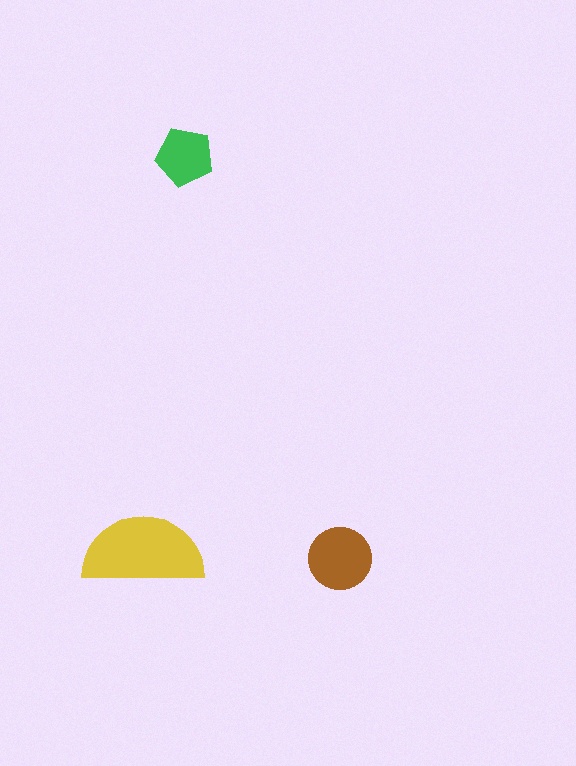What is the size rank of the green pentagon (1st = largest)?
3rd.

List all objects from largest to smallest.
The yellow semicircle, the brown circle, the green pentagon.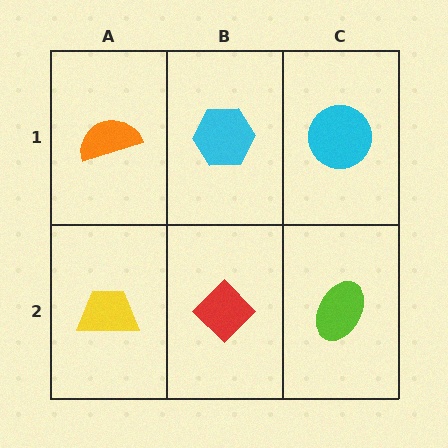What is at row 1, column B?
A cyan hexagon.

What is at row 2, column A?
A yellow trapezoid.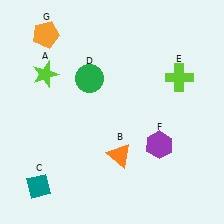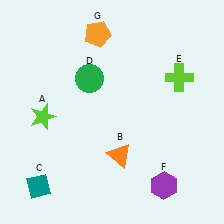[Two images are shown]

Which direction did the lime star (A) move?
The lime star (A) moved down.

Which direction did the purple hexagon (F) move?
The purple hexagon (F) moved down.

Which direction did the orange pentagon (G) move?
The orange pentagon (G) moved right.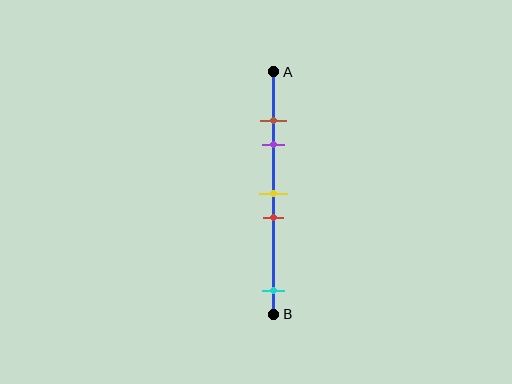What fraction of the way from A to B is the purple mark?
The purple mark is approximately 30% (0.3) of the way from A to B.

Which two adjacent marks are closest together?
The brown and purple marks are the closest adjacent pair.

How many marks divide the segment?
There are 5 marks dividing the segment.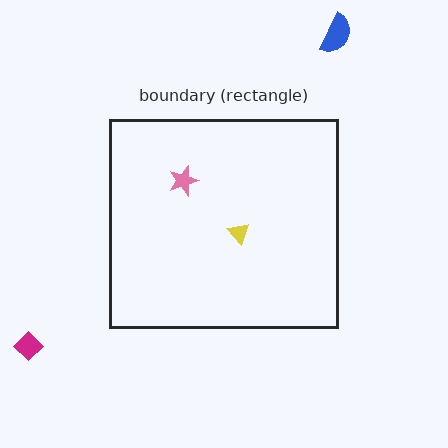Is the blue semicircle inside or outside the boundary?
Outside.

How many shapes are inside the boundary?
2 inside, 2 outside.